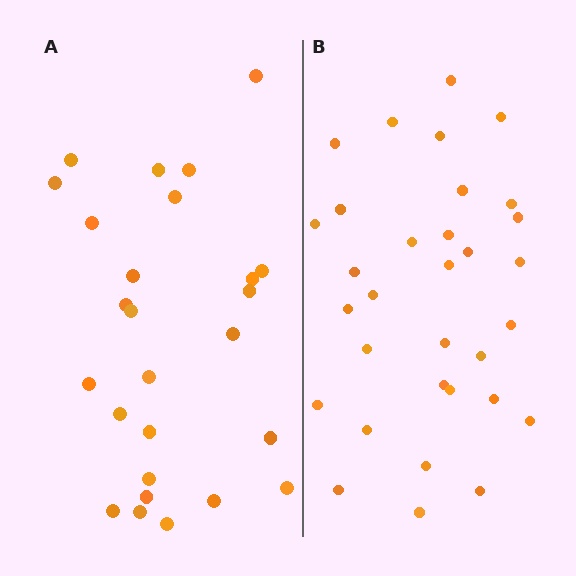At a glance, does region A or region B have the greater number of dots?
Region B (the right region) has more dots.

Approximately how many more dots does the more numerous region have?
Region B has about 6 more dots than region A.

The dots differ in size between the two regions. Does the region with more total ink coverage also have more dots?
No. Region A has more total ink coverage because its dots are larger, but region B actually contains more individual dots. Total area can be misleading — the number of items is what matters here.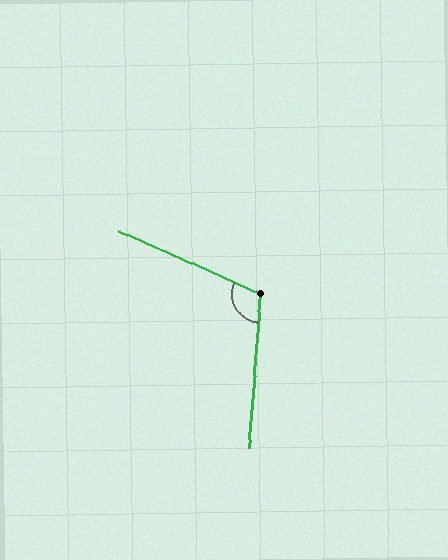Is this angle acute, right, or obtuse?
It is obtuse.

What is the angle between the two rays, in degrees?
Approximately 110 degrees.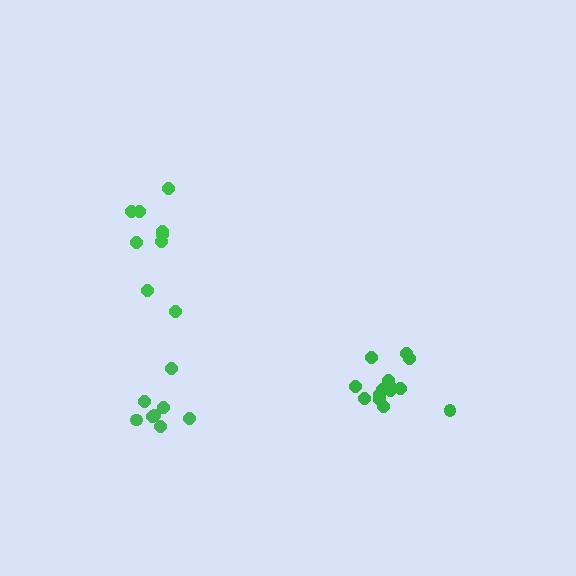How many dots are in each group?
Group 1: 8 dots, Group 2: 14 dots, Group 3: 10 dots (32 total).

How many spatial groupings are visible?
There are 3 spatial groupings.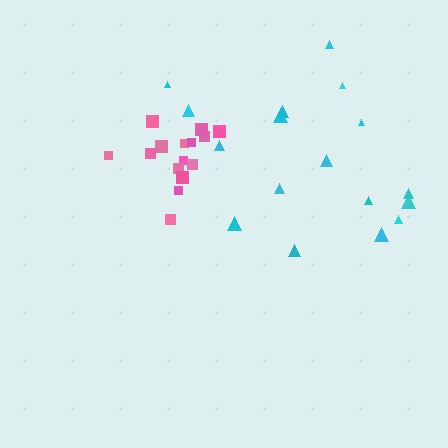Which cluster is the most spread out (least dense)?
Cyan.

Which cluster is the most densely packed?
Pink.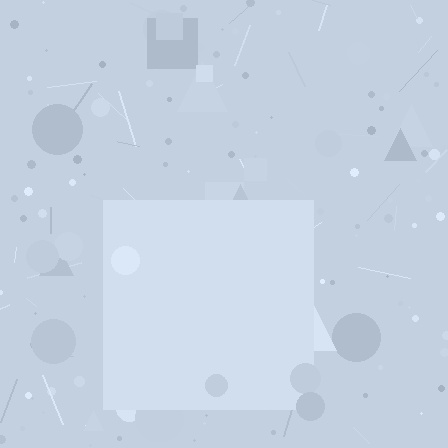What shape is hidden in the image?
A square is hidden in the image.